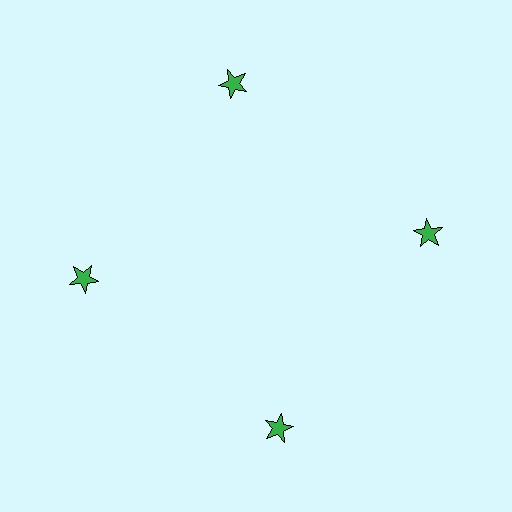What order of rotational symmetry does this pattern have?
This pattern has 4-fold rotational symmetry.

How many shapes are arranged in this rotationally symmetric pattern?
There are 4 shapes, arranged in 4 groups of 1.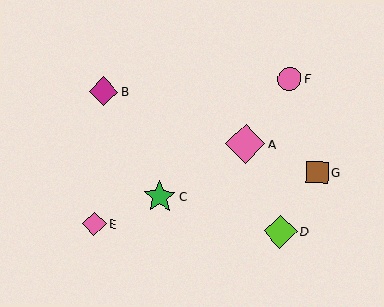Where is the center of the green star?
The center of the green star is at (160, 197).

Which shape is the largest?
The pink diamond (labeled A) is the largest.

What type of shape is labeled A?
Shape A is a pink diamond.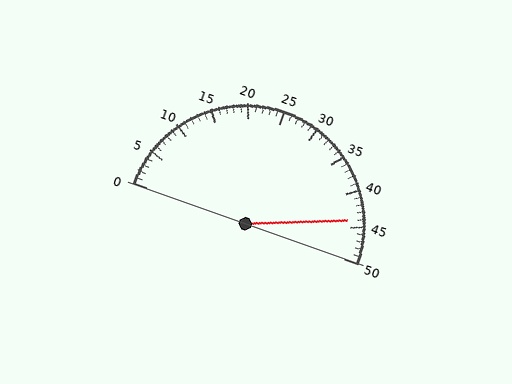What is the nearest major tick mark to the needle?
The nearest major tick mark is 45.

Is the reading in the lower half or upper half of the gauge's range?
The reading is in the upper half of the range (0 to 50).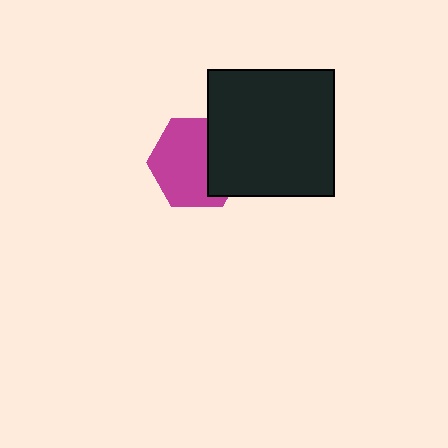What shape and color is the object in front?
The object in front is a black square.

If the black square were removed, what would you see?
You would see the complete magenta hexagon.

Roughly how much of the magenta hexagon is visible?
Most of it is visible (roughly 66%).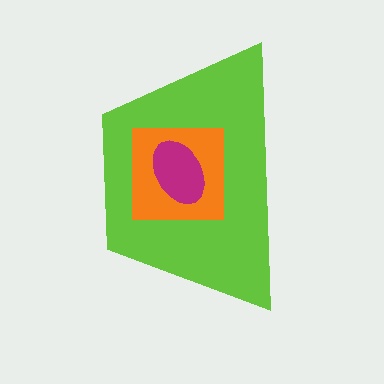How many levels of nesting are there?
3.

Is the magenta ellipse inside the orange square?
Yes.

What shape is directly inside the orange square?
The magenta ellipse.